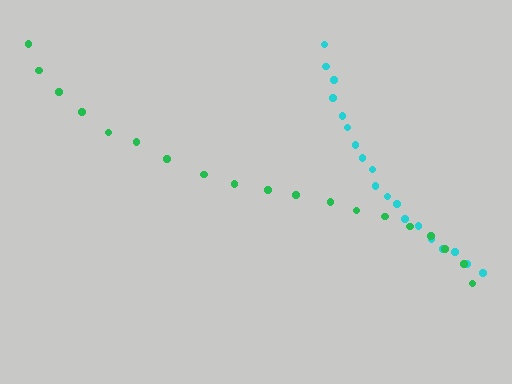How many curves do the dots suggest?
There are 2 distinct paths.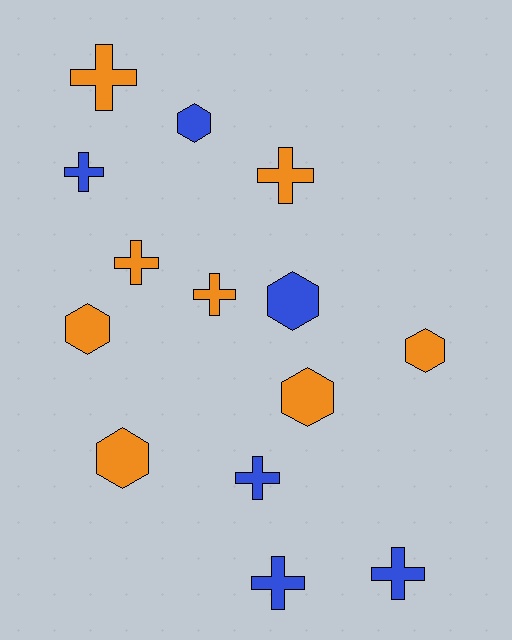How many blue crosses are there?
There are 4 blue crosses.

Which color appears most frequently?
Orange, with 8 objects.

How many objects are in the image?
There are 14 objects.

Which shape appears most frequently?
Cross, with 8 objects.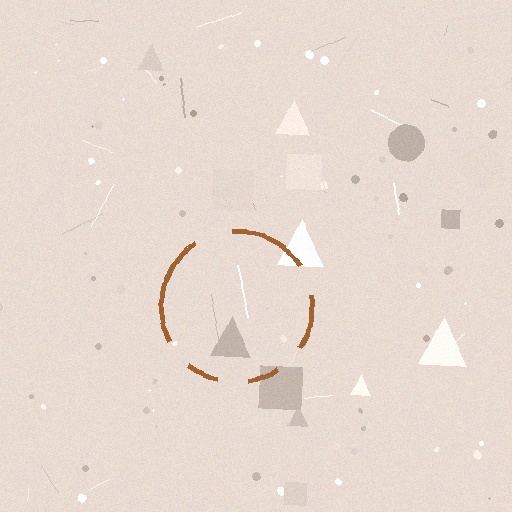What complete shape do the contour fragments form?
The contour fragments form a circle.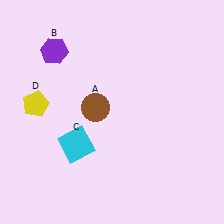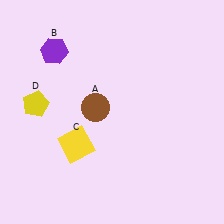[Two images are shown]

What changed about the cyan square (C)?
In Image 1, C is cyan. In Image 2, it changed to yellow.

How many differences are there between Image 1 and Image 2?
There is 1 difference between the two images.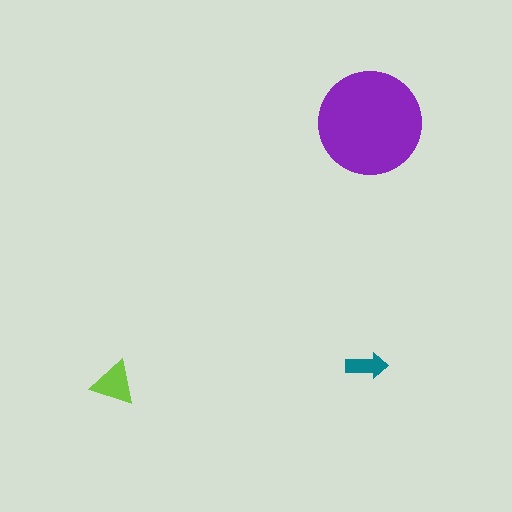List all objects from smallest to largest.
The teal arrow, the lime triangle, the purple circle.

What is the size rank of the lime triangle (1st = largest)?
2nd.